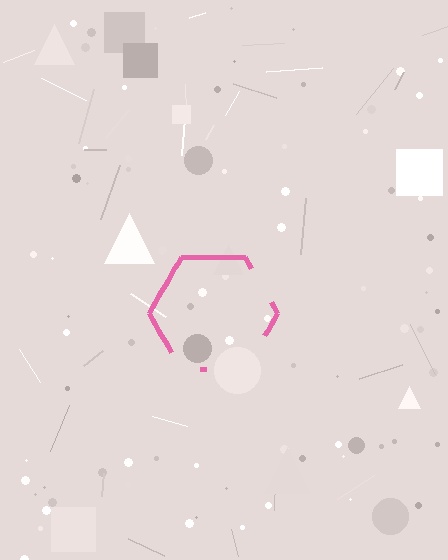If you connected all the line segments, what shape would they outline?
They would outline a hexagon.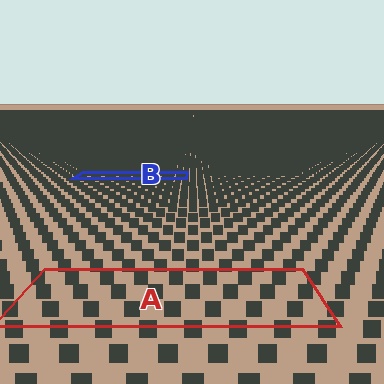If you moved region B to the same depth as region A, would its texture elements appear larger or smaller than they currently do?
They would appear larger. At a closer depth, the same texture elements are projected at a bigger on-screen size.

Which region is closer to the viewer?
Region A is closer. The texture elements there are larger and more spread out.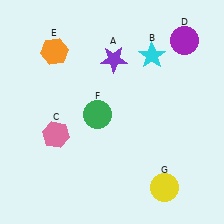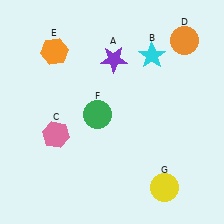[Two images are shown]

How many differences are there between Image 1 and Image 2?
There is 1 difference between the two images.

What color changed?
The circle (D) changed from purple in Image 1 to orange in Image 2.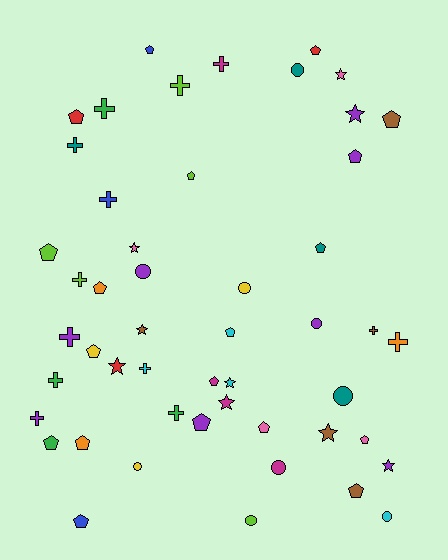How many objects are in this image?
There are 50 objects.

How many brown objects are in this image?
There are 5 brown objects.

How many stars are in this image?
There are 9 stars.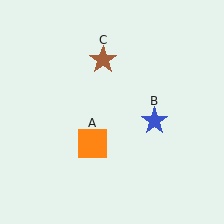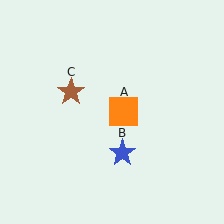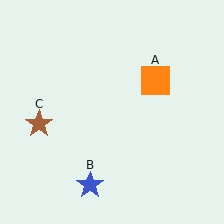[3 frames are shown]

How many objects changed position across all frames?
3 objects changed position: orange square (object A), blue star (object B), brown star (object C).